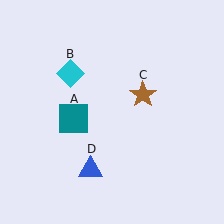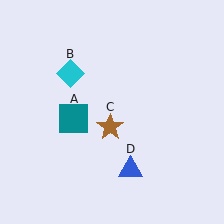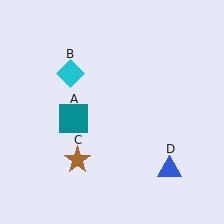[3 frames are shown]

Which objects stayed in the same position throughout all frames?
Teal square (object A) and cyan diamond (object B) remained stationary.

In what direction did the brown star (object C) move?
The brown star (object C) moved down and to the left.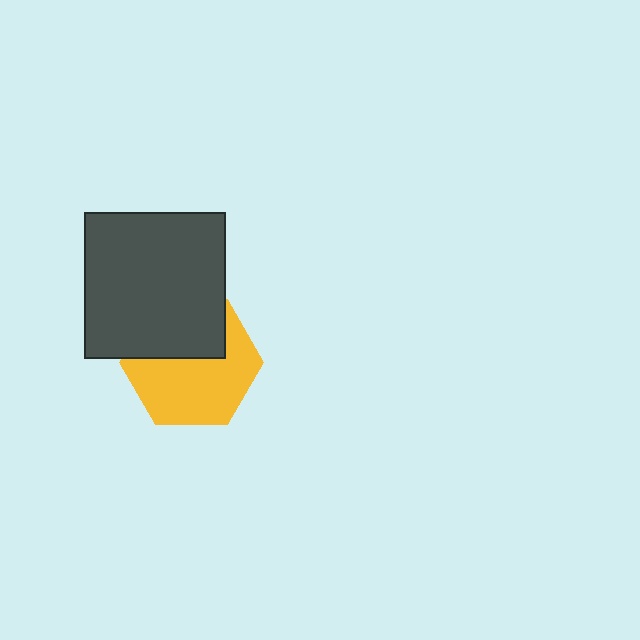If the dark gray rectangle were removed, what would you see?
You would see the complete yellow hexagon.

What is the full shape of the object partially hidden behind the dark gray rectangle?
The partially hidden object is a yellow hexagon.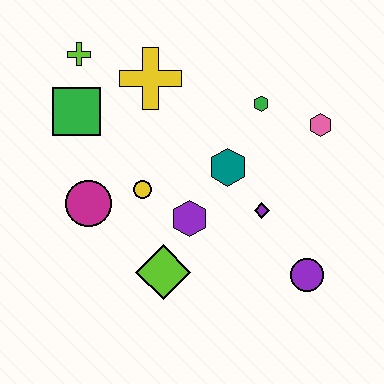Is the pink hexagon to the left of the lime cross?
No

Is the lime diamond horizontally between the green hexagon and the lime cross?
Yes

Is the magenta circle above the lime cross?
No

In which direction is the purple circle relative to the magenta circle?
The purple circle is to the right of the magenta circle.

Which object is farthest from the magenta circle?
The pink hexagon is farthest from the magenta circle.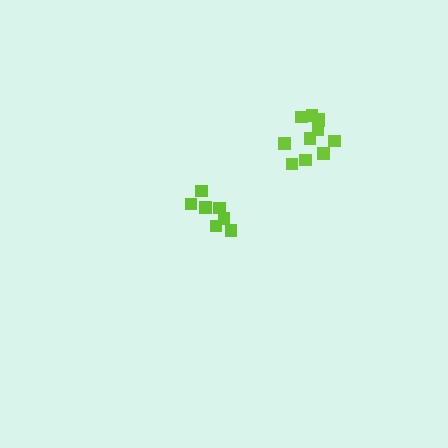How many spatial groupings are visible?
There are 2 spatial groupings.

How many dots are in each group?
Group 1: 11 dots, Group 2: 7 dots (18 total).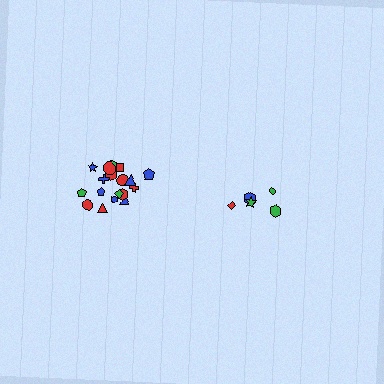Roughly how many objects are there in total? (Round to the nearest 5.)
Roughly 25 objects in total.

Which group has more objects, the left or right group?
The left group.